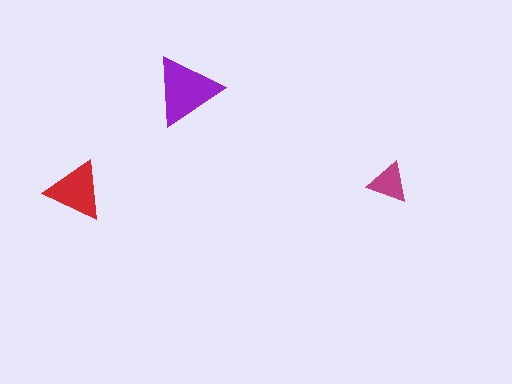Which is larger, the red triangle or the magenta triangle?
The red one.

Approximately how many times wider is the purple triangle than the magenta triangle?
About 1.5 times wider.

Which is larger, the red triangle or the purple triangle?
The purple one.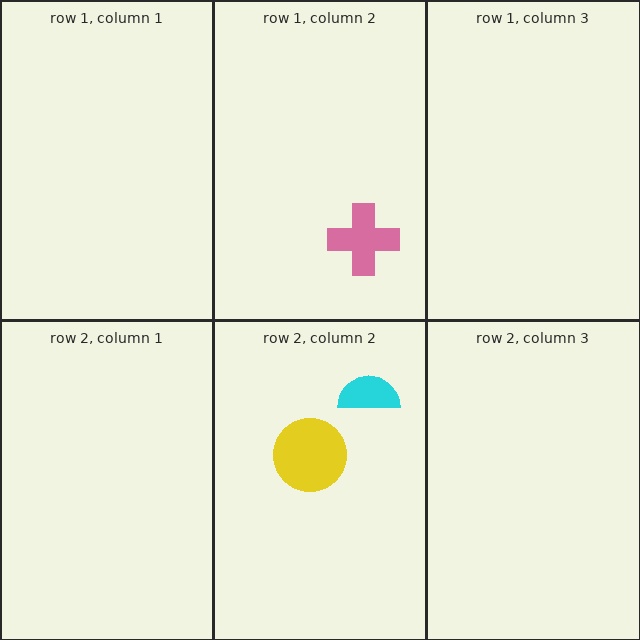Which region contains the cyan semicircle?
The row 2, column 2 region.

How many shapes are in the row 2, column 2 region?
2.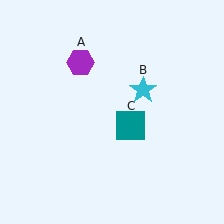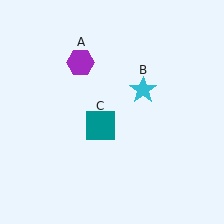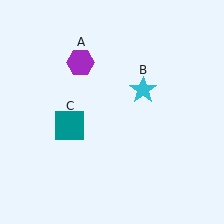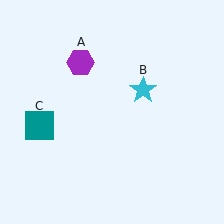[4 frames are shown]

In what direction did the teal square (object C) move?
The teal square (object C) moved left.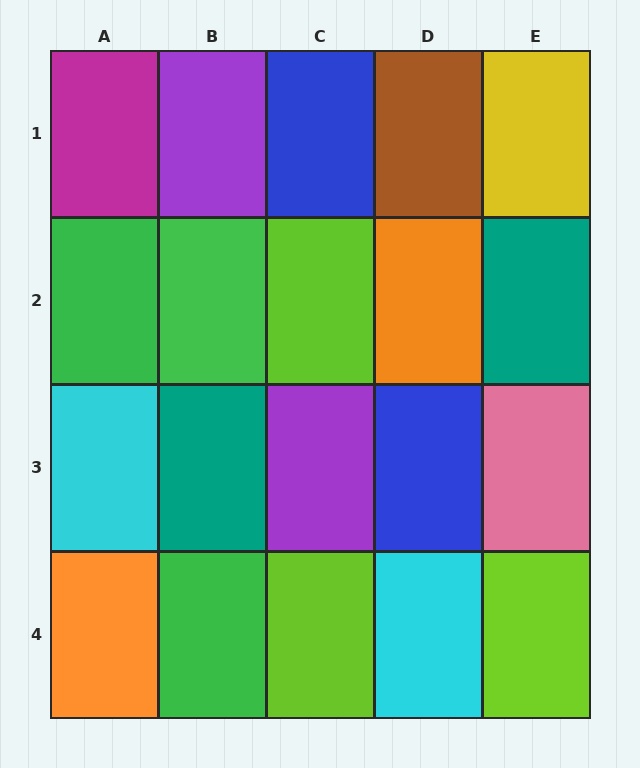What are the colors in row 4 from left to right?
Orange, green, lime, cyan, lime.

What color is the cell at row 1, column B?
Purple.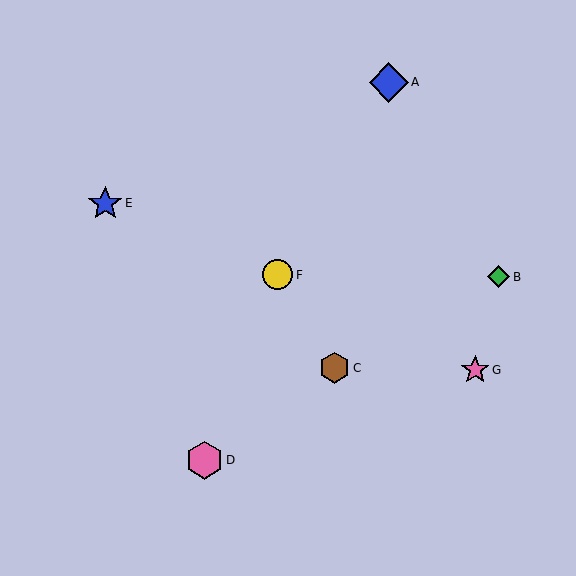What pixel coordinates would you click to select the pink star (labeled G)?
Click at (475, 370) to select the pink star G.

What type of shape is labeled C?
Shape C is a brown hexagon.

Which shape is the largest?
The blue diamond (labeled A) is the largest.